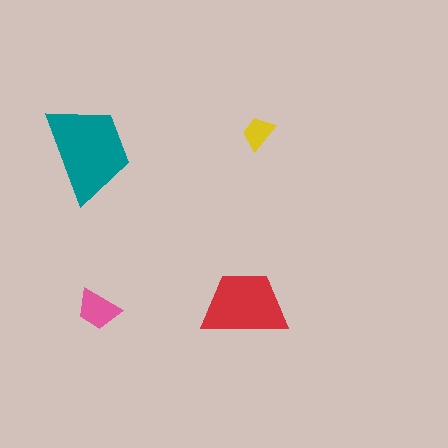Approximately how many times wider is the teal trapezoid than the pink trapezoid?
About 2 times wider.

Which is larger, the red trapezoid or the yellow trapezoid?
The red one.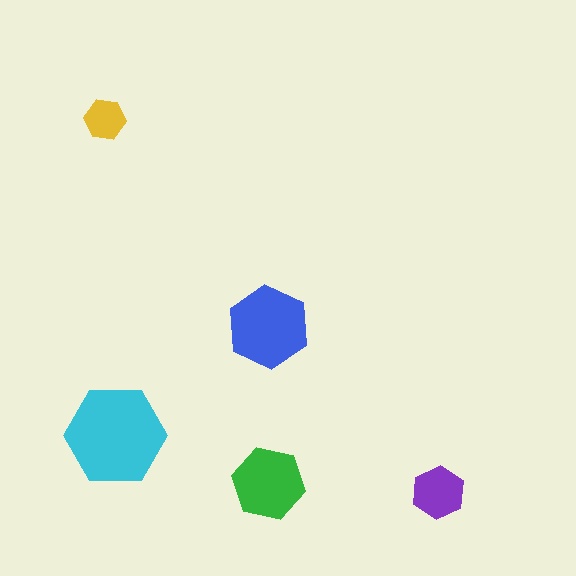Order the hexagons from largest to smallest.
the cyan one, the blue one, the green one, the purple one, the yellow one.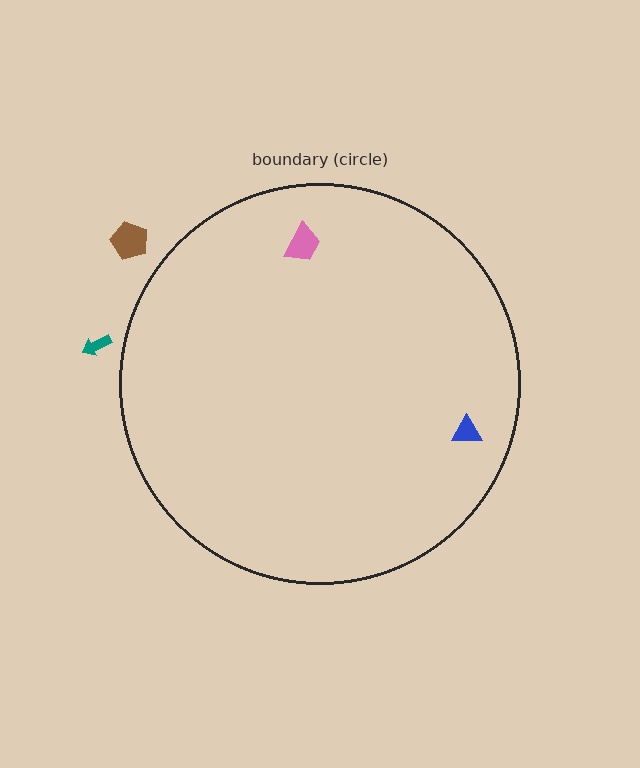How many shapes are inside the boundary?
2 inside, 2 outside.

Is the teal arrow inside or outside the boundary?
Outside.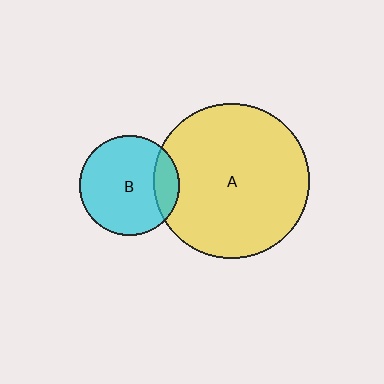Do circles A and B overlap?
Yes.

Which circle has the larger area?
Circle A (yellow).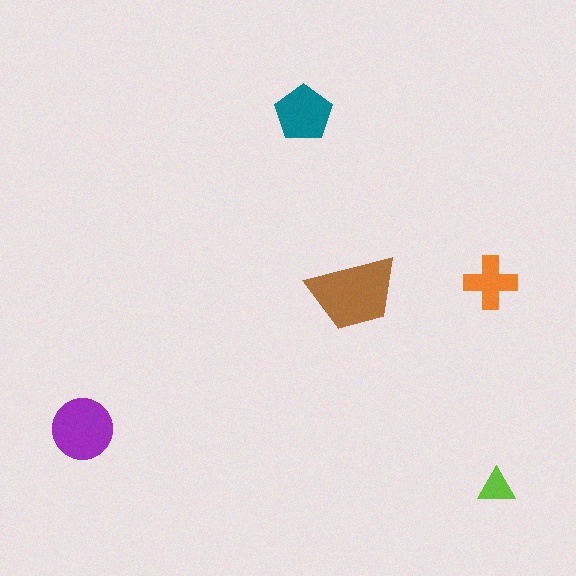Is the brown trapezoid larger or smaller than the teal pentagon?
Larger.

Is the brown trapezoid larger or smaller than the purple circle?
Larger.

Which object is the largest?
The brown trapezoid.